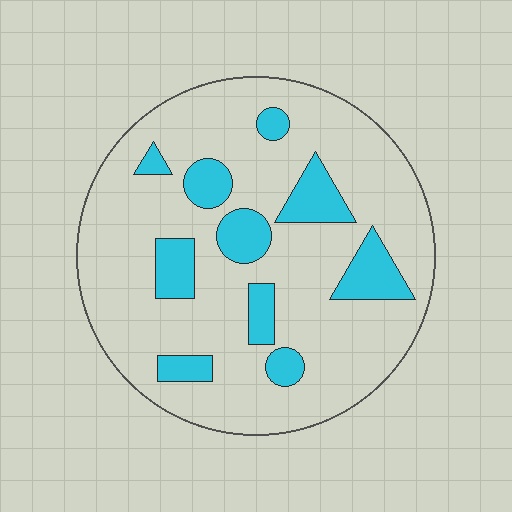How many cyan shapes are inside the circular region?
10.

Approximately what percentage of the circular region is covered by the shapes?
Approximately 20%.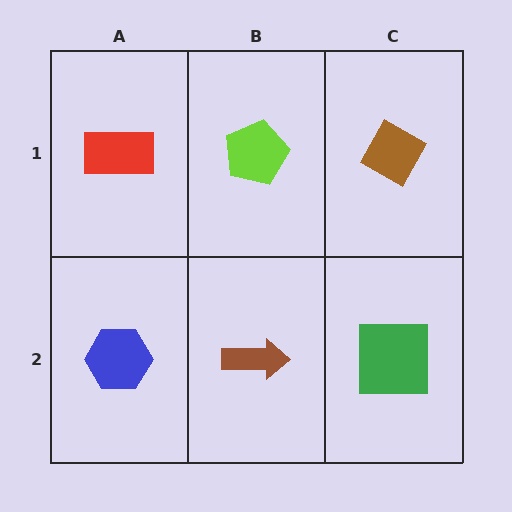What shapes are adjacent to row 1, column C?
A green square (row 2, column C), a lime pentagon (row 1, column B).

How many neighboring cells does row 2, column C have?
2.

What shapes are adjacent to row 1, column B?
A brown arrow (row 2, column B), a red rectangle (row 1, column A), a brown diamond (row 1, column C).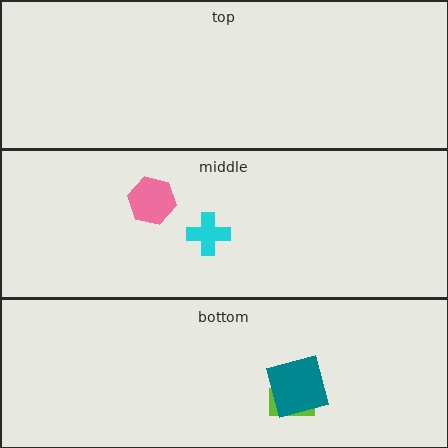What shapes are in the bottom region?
The lime rectangle, the teal square.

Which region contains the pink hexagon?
The middle region.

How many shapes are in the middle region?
2.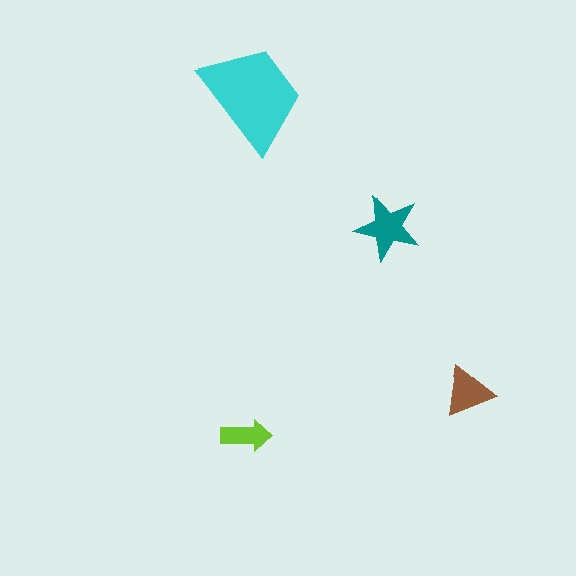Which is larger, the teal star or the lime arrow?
The teal star.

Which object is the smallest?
The lime arrow.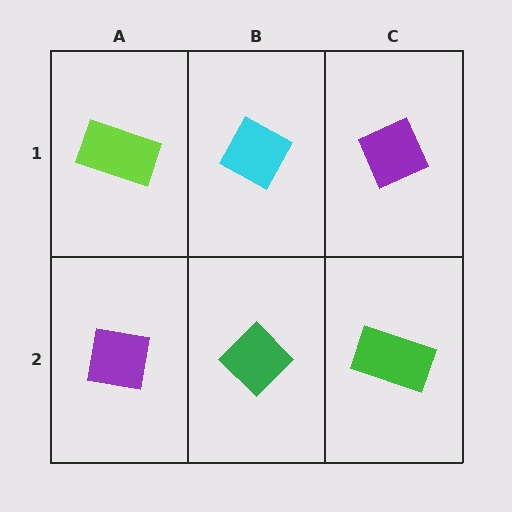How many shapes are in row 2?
3 shapes.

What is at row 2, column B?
A green diamond.